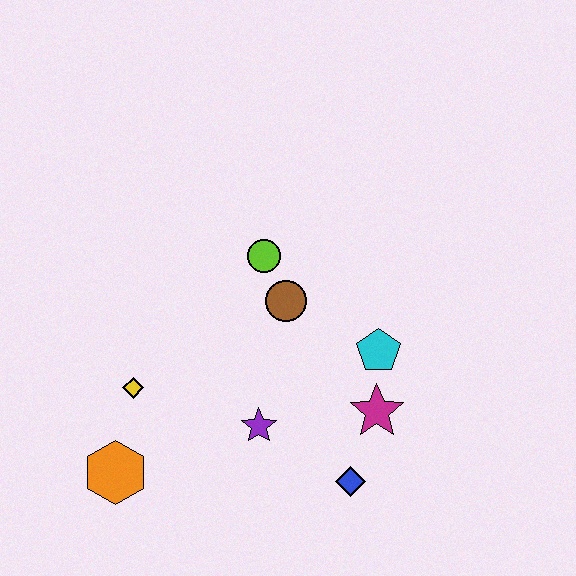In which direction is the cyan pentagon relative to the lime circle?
The cyan pentagon is to the right of the lime circle.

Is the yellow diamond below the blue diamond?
No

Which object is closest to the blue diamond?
The magenta star is closest to the blue diamond.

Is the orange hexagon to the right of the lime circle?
No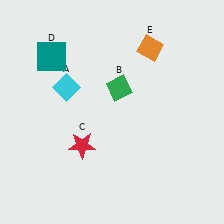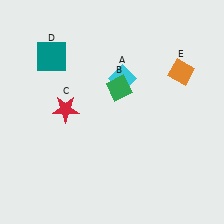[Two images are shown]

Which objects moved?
The objects that moved are: the cyan diamond (A), the red star (C), the orange diamond (E).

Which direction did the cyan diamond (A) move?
The cyan diamond (A) moved right.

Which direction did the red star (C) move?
The red star (C) moved up.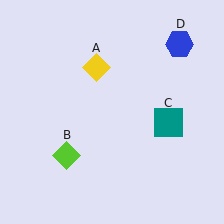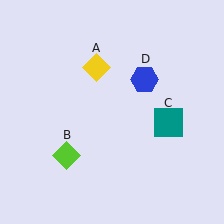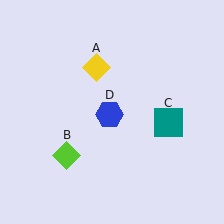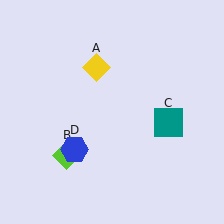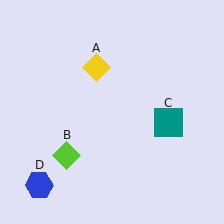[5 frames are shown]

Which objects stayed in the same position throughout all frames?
Yellow diamond (object A) and lime diamond (object B) and teal square (object C) remained stationary.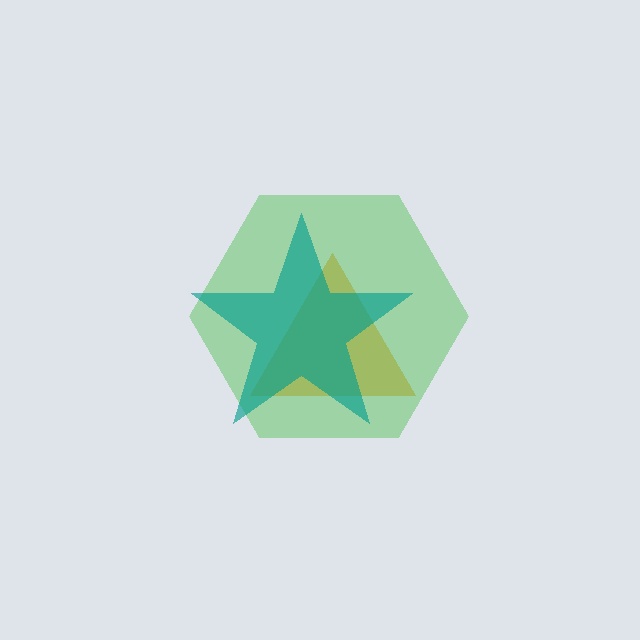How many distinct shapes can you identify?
There are 3 distinct shapes: an orange triangle, a green hexagon, a teal star.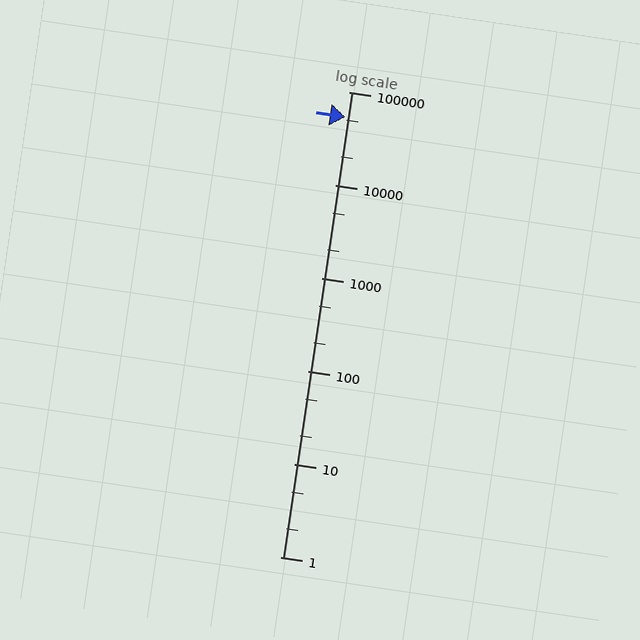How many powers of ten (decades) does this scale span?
The scale spans 5 decades, from 1 to 100000.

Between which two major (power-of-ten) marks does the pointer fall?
The pointer is between 10000 and 100000.